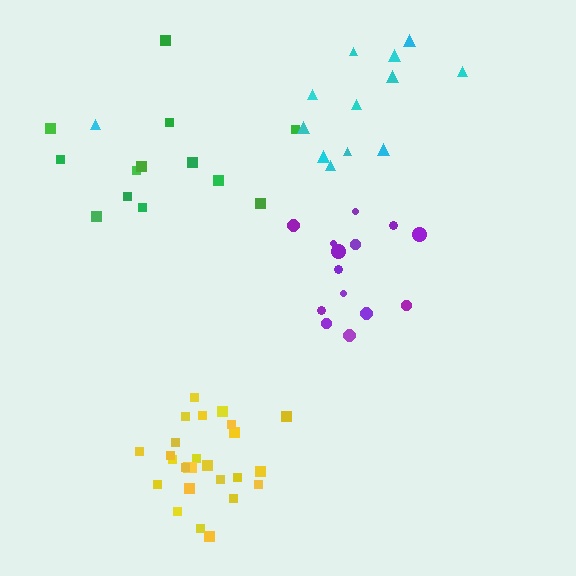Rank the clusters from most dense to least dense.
yellow, purple, green, cyan.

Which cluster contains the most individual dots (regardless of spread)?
Yellow (26).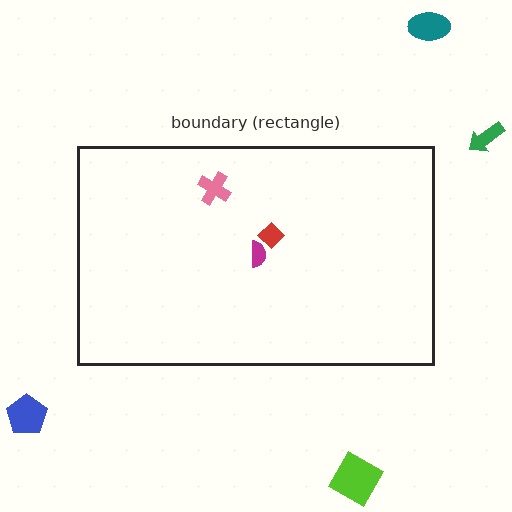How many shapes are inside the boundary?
3 inside, 4 outside.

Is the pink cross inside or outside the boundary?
Inside.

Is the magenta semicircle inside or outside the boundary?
Inside.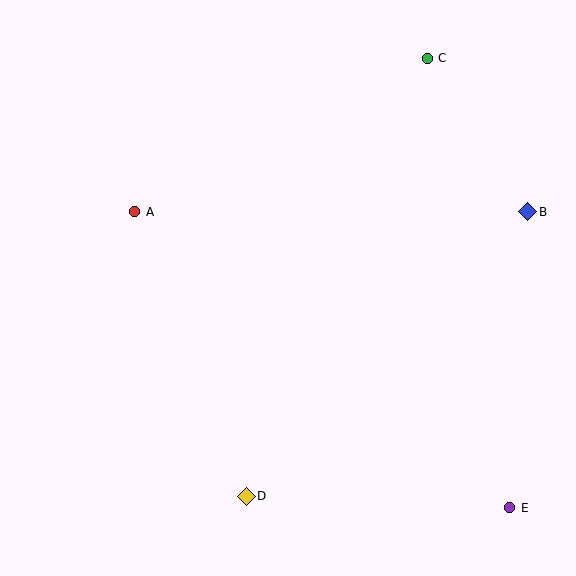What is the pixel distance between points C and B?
The distance between C and B is 184 pixels.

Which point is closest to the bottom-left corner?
Point D is closest to the bottom-left corner.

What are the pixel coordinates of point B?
Point B is at (528, 212).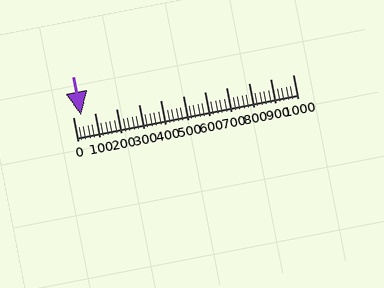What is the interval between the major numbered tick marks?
The major tick marks are spaced 100 units apart.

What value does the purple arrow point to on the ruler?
The purple arrow points to approximately 40.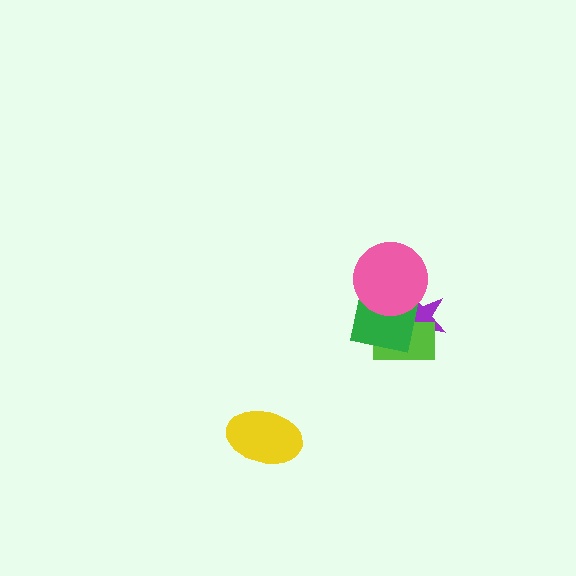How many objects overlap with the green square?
3 objects overlap with the green square.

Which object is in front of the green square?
The pink circle is in front of the green square.